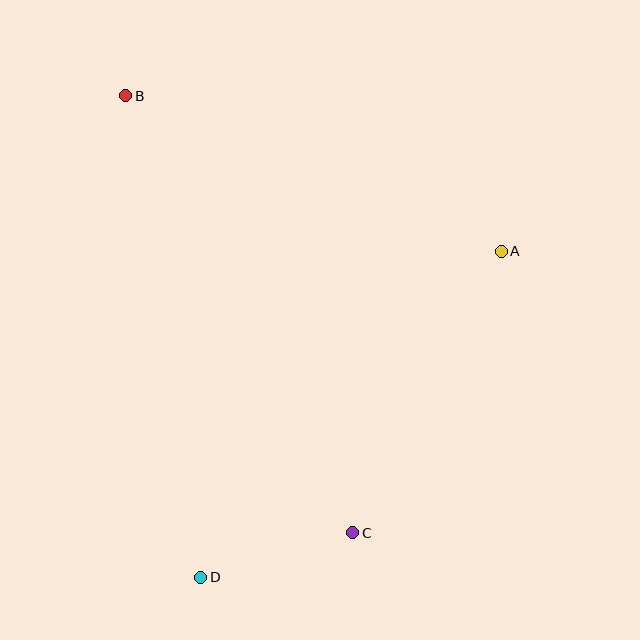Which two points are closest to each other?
Points C and D are closest to each other.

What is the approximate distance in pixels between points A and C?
The distance between A and C is approximately 318 pixels.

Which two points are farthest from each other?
Points B and C are farthest from each other.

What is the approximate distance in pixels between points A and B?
The distance between A and B is approximately 407 pixels.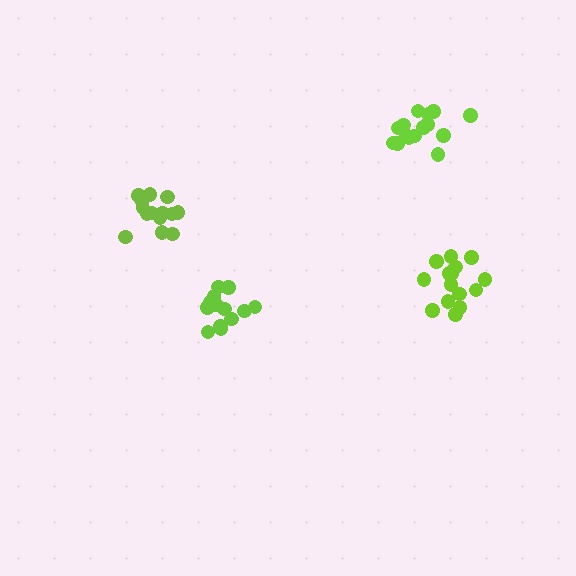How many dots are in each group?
Group 1: 14 dots, Group 2: 14 dots, Group 3: 15 dots, Group 4: 15 dots (58 total).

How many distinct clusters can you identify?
There are 4 distinct clusters.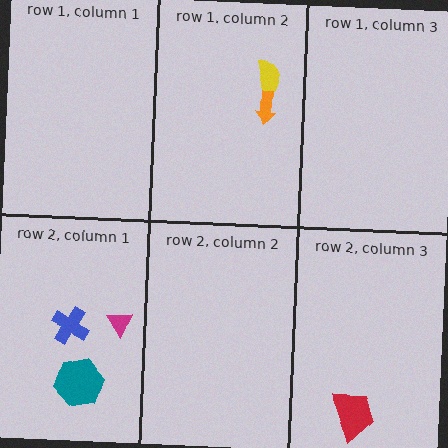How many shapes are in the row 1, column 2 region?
2.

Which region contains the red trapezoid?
The row 2, column 3 region.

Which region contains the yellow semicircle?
The row 1, column 2 region.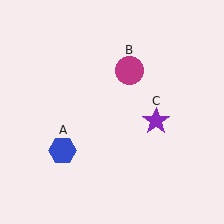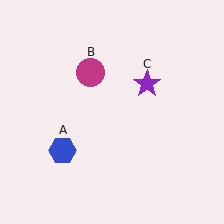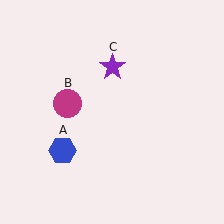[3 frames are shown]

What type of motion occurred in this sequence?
The magenta circle (object B), purple star (object C) rotated counterclockwise around the center of the scene.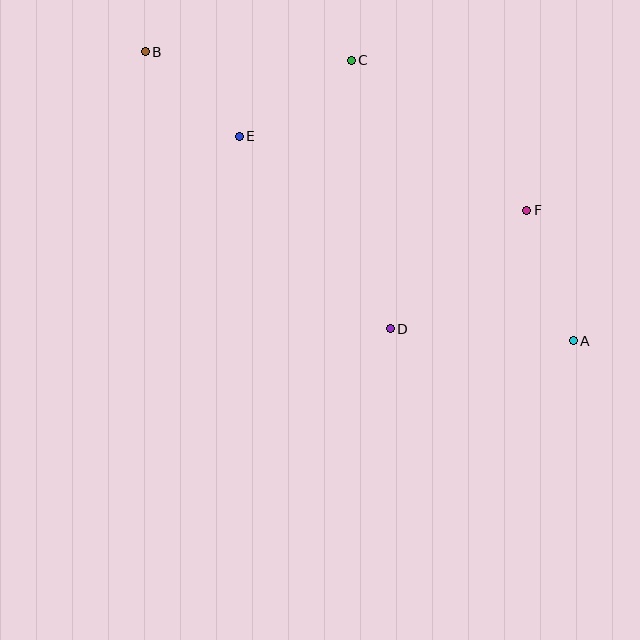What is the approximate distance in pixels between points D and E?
The distance between D and E is approximately 245 pixels.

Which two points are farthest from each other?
Points A and B are farthest from each other.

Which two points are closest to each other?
Points B and E are closest to each other.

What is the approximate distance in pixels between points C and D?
The distance between C and D is approximately 272 pixels.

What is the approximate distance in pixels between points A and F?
The distance between A and F is approximately 138 pixels.